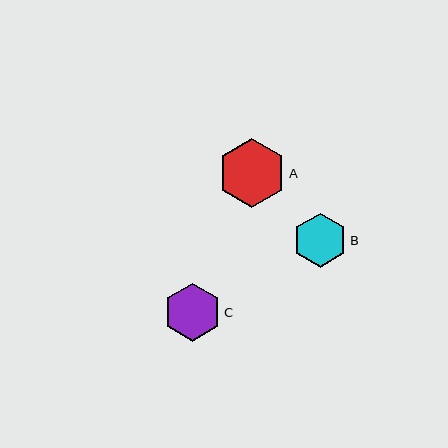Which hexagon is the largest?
Hexagon A is the largest with a size of approximately 68 pixels.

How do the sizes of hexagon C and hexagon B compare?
Hexagon C and hexagon B are approximately the same size.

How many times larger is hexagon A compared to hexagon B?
Hexagon A is approximately 1.3 times the size of hexagon B.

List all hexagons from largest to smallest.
From largest to smallest: A, C, B.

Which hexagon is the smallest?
Hexagon B is the smallest with a size of approximately 54 pixels.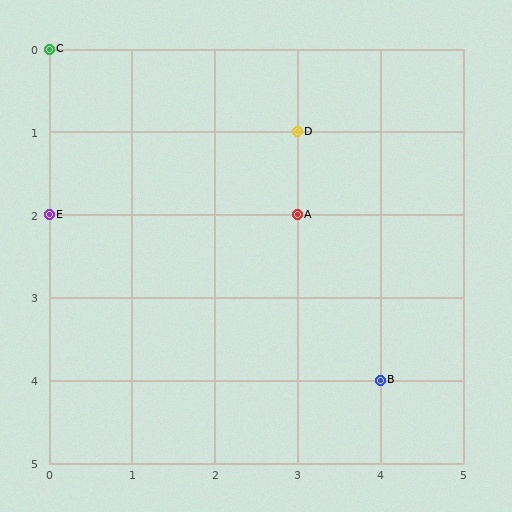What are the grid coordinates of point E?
Point E is at grid coordinates (0, 2).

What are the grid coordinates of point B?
Point B is at grid coordinates (4, 4).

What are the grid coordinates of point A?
Point A is at grid coordinates (3, 2).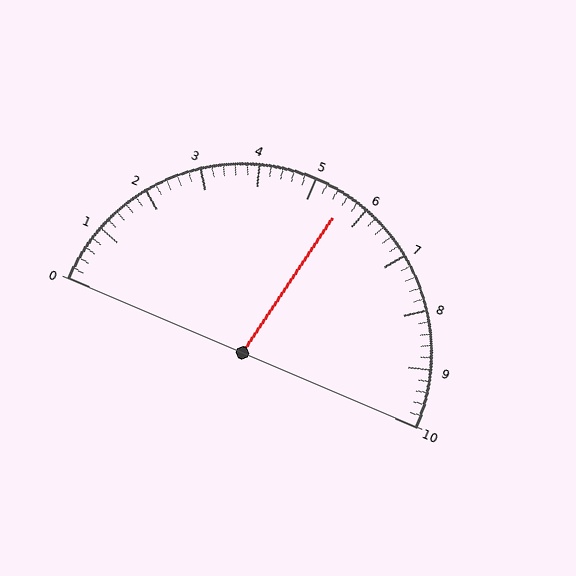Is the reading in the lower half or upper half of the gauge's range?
The reading is in the upper half of the range (0 to 10).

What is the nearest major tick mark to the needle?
The nearest major tick mark is 6.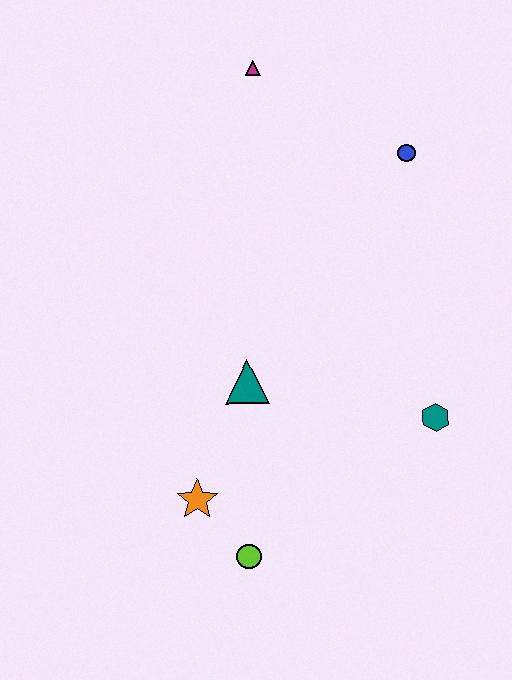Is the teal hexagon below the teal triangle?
Yes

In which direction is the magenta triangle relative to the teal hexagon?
The magenta triangle is above the teal hexagon.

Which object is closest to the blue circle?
The magenta triangle is closest to the blue circle.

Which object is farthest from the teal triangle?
The magenta triangle is farthest from the teal triangle.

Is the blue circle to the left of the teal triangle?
No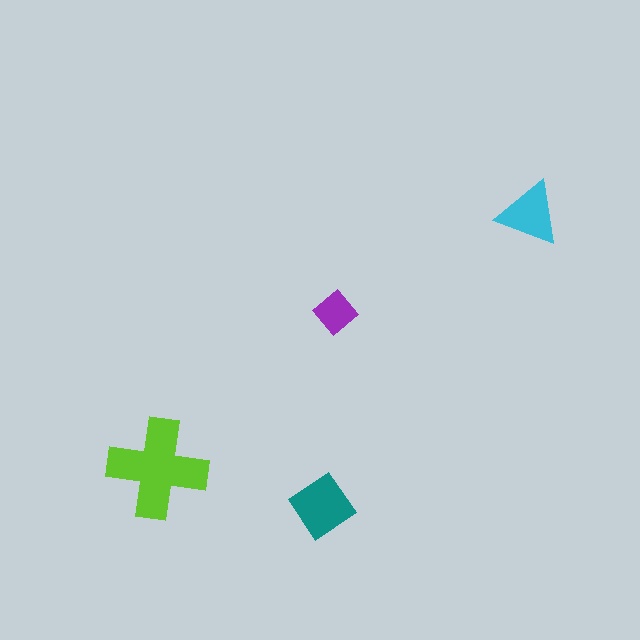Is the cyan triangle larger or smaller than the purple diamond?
Larger.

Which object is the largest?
The lime cross.